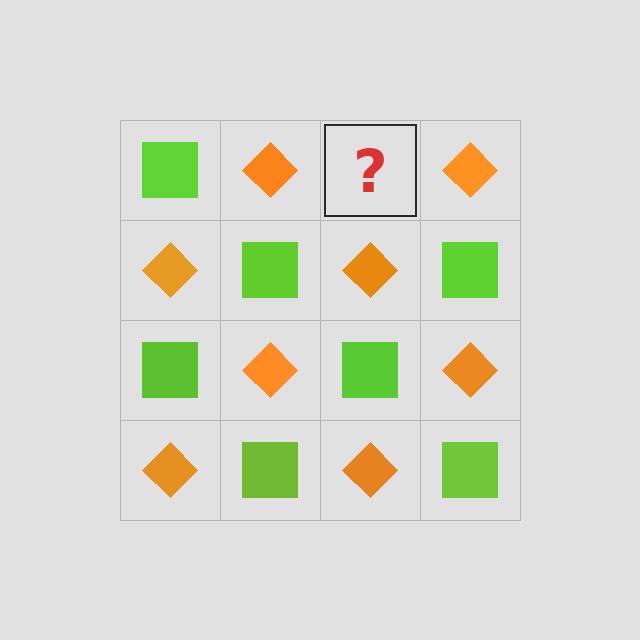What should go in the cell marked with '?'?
The missing cell should contain a lime square.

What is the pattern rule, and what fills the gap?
The rule is that it alternates lime square and orange diamond in a checkerboard pattern. The gap should be filled with a lime square.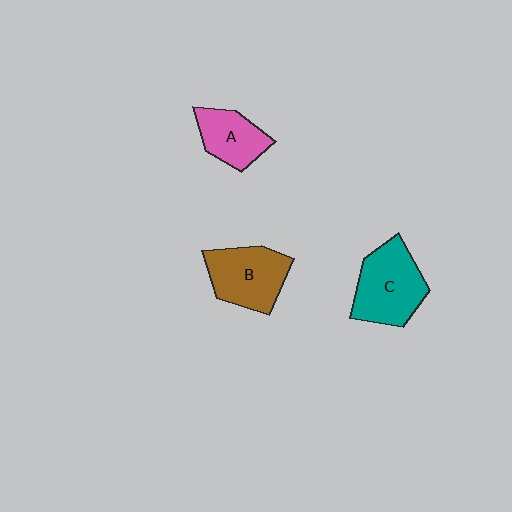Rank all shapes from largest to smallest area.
From largest to smallest: C (teal), B (brown), A (pink).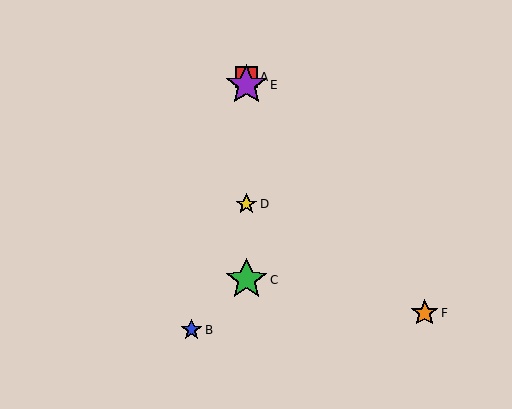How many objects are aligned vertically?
4 objects (A, C, D, E) are aligned vertically.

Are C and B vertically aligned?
No, C is at x≈246 and B is at x≈191.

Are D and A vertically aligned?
Yes, both are at x≈246.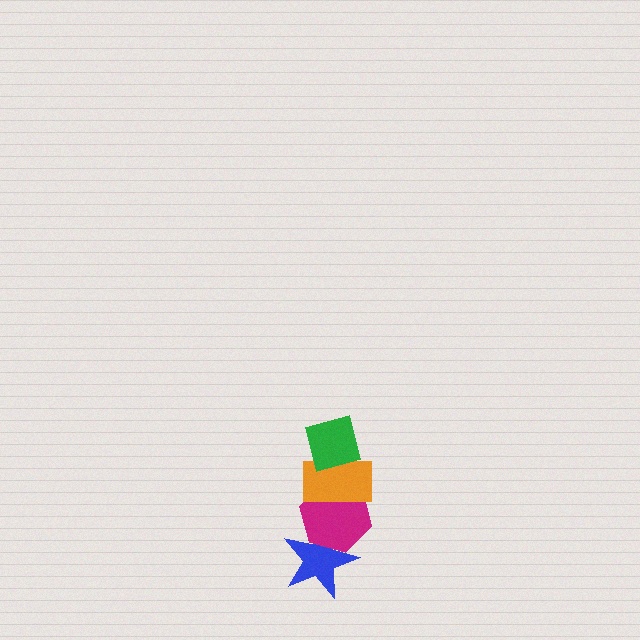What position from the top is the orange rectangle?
The orange rectangle is 2nd from the top.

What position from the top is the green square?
The green square is 1st from the top.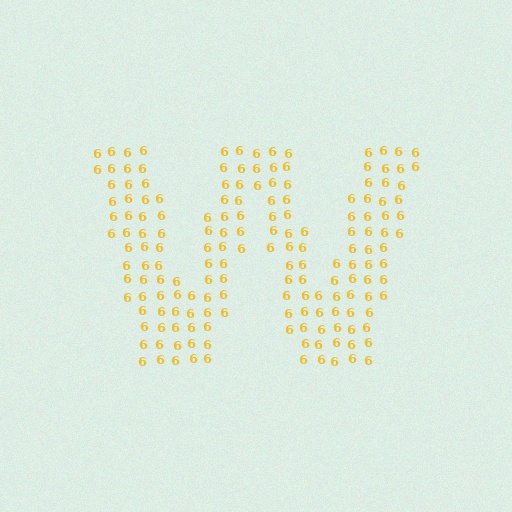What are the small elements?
The small elements are digit 6's.